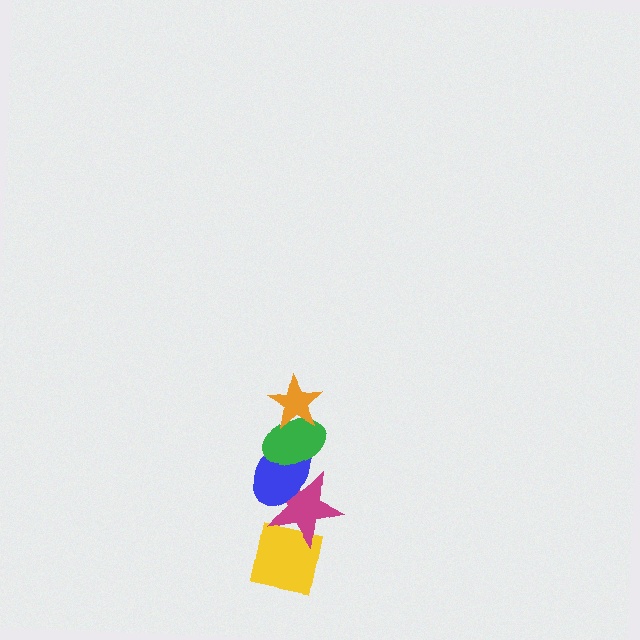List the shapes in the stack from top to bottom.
From top to bottom: the orange star, the green ellipse, the blue ellipse, the magenta star, the yellow square.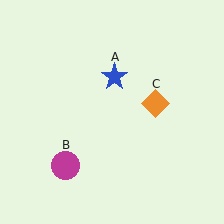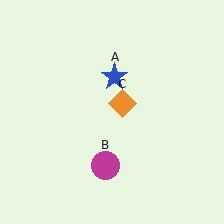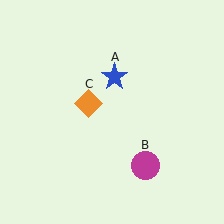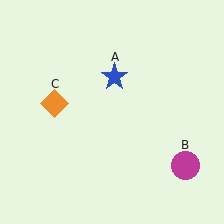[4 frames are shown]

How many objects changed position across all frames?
2 objects changed position: magenta circle (object B), orange diamond (object C).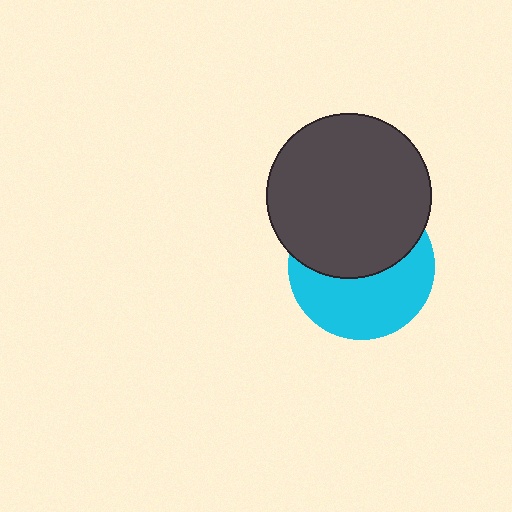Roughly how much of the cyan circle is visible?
About half of it is visible (roughly 51%).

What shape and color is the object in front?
The object in front is a dark gray circle.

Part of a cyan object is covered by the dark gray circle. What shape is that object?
It is a circle.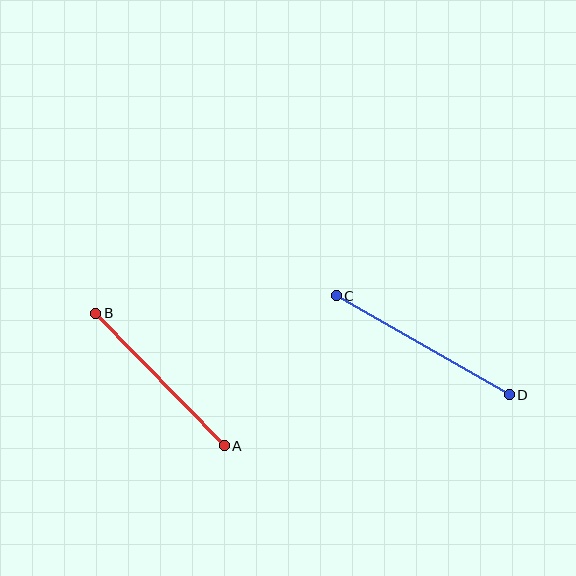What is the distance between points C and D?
The distance is approximately 199 pixels.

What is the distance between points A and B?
The distance is approximately 185 pixels.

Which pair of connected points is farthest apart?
Points C and D are farthest apart.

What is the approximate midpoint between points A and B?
The midpoint is at approximately (160, 380) pixels.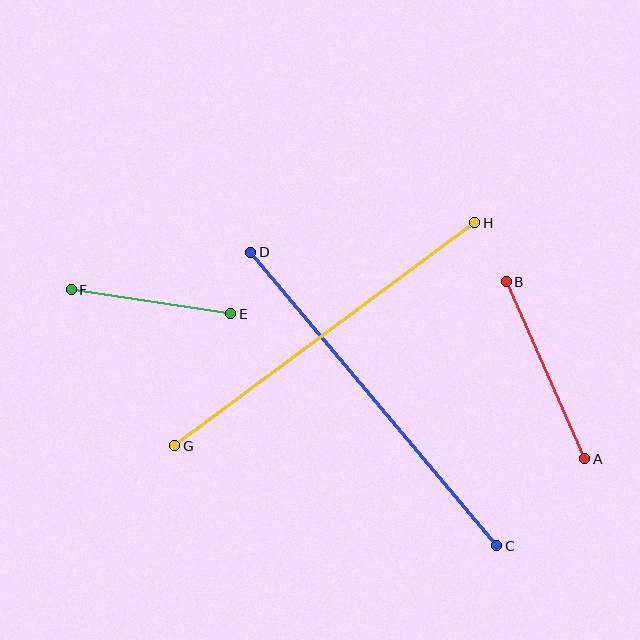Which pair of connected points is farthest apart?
Points C and D are farthest apart.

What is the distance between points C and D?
The distance is approximately 383 pixels.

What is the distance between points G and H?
The distance is approximately 374 pixels.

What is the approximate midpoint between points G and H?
The midpoint is at approximately (325, 334) pixels.